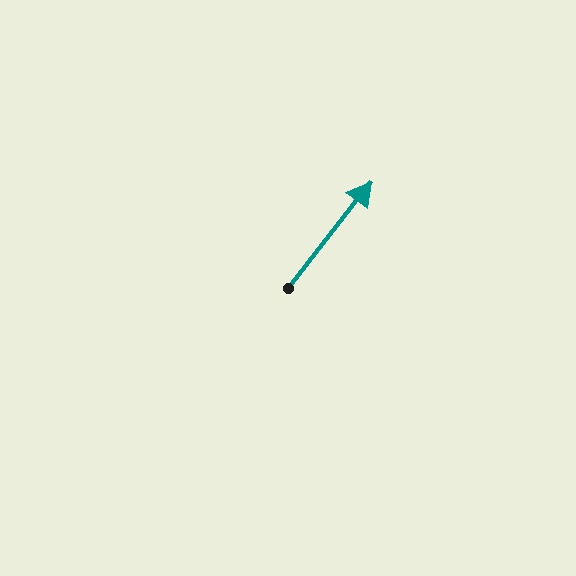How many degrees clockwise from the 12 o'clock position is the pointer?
Approximately 38 degrees.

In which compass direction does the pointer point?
Northeast.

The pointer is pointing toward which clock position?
Roughly 1 o'clock.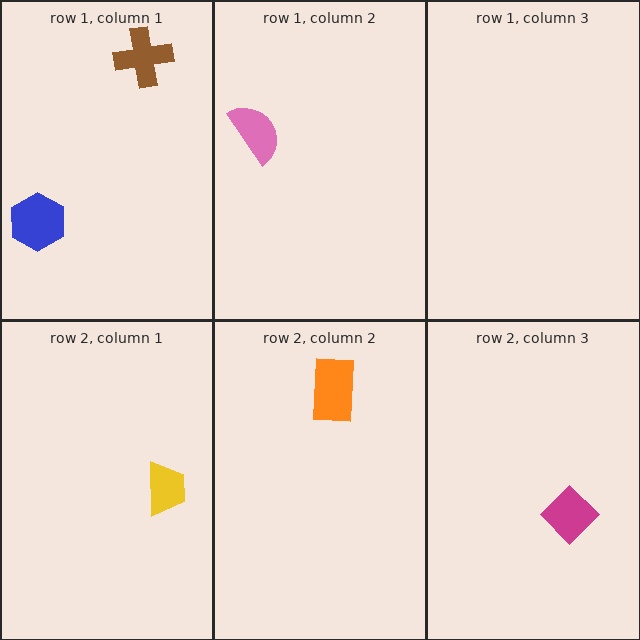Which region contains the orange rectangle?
The row 2, column 2 region.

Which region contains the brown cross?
The row 1, column 1 region.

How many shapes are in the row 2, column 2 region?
1.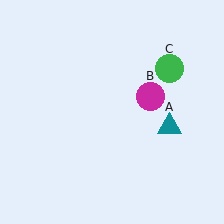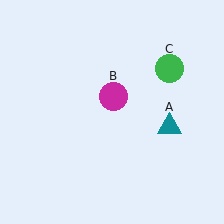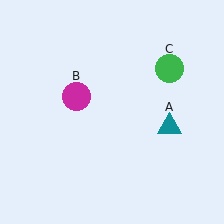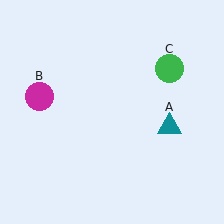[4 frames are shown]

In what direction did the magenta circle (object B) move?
The magenta circle (object B) moved left.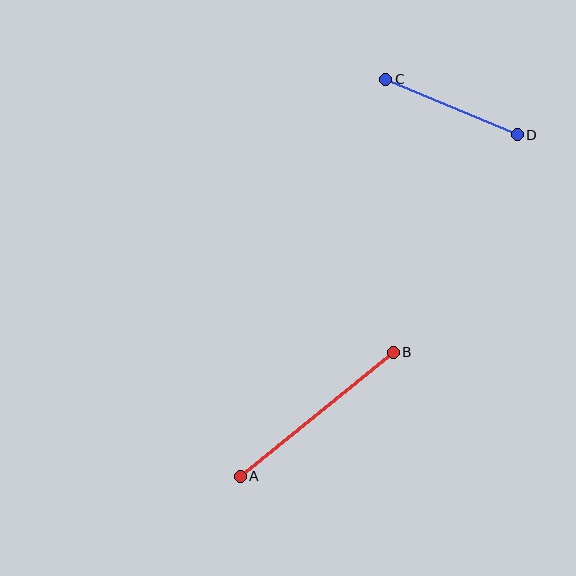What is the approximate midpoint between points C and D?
The midpoint is at approximately (451, 107) pixels.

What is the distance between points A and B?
The distance is approximately 197 pixels.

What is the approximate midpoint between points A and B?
The midpoint is at approximately (317, 414) pixels.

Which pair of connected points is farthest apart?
Points A and B are farthest apart.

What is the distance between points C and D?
The distance is approximately 142 pixels.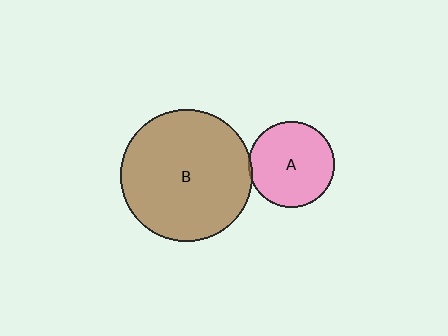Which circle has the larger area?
Circle B (brown).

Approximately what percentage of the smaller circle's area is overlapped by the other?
Approximately 5%.